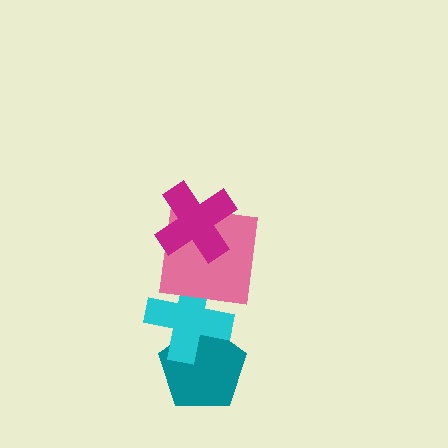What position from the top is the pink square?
The pink square is 2nd from the top.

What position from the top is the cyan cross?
The cyan cross is 3rd from the top.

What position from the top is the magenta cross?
The magenta cross is 1st from the top.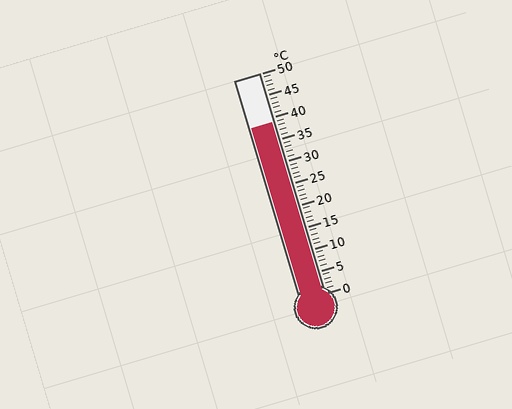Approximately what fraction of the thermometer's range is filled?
The thermometer is filled to approximately 80% of its range.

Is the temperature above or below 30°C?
The temperature is above 30°C.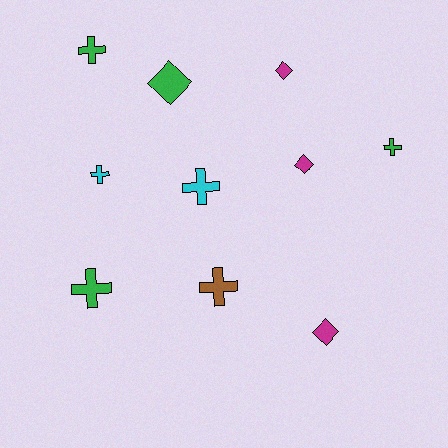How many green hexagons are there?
There are no green hexagons.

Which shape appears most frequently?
Cross, with 6 objects.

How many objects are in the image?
There are 10 objects.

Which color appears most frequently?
Green, with 4 objects.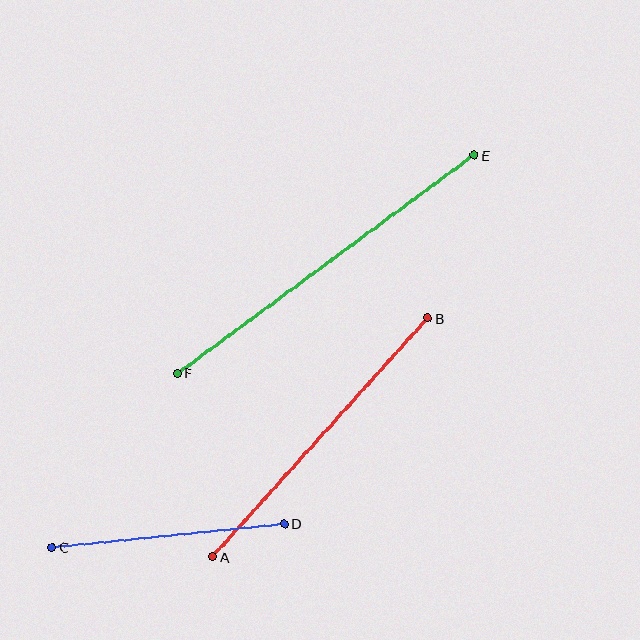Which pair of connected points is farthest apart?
Points E and F are farthest apart.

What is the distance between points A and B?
The distance is approximately 321 pixels.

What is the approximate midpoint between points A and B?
The midpoint is at approximately (320, 437) pixels.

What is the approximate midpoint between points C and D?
The midpoint is at approximately (168, 536) pixels.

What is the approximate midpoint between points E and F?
The midpoint is at approximately (326, 264) pixels.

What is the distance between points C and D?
The distance is approximately 233 pixels.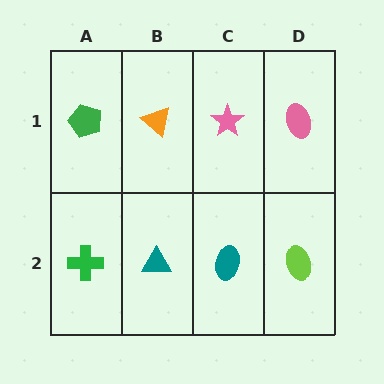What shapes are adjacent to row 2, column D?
A pink ellipse (row 1, column D), a teal ellipse (row 2, column C).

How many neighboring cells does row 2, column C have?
3.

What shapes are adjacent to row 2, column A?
A green pentagon (row 1, column A), a teal triangle (row 2, column B).